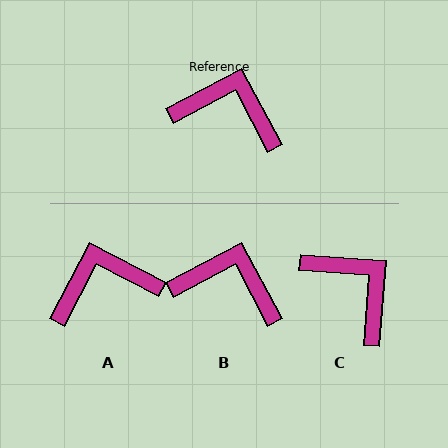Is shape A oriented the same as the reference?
No, it is off by about 34 degrees.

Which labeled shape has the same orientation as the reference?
B.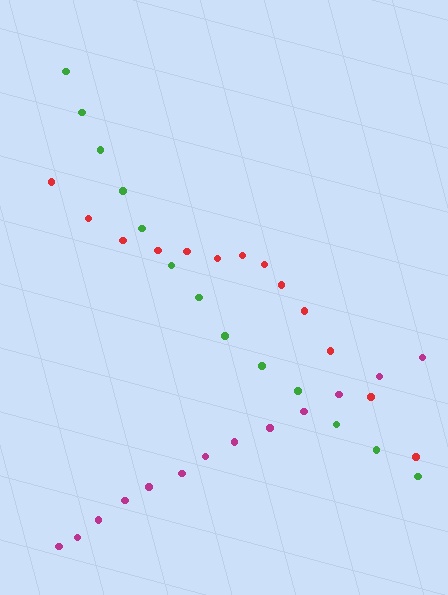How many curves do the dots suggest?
There are 3 distinct paths.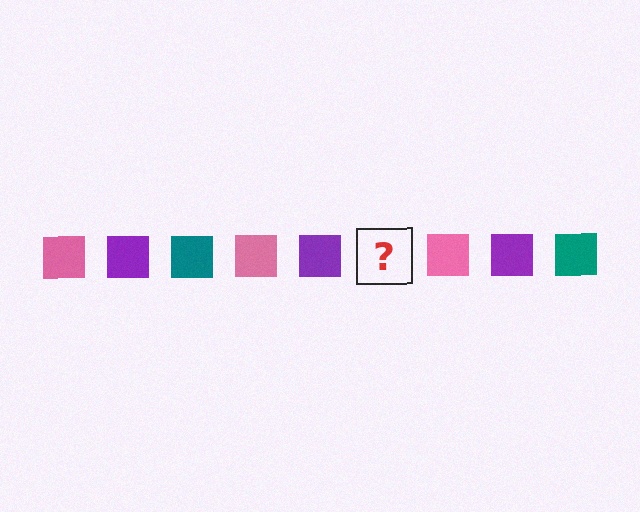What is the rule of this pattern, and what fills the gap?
The rule is that the pattern cycles through pink, purple, teal squares. The gap should be filled with a teal square.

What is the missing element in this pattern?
The missing element is a teal square.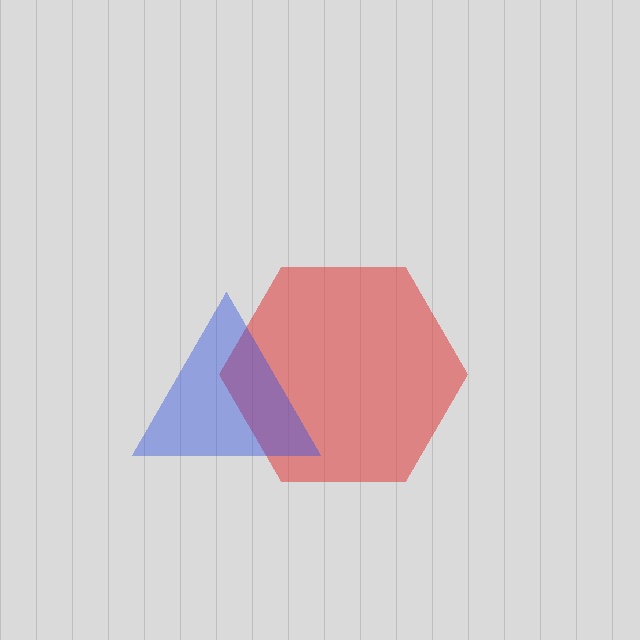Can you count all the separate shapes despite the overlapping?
Yes, there are 2 separate shapes.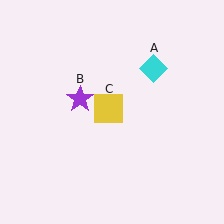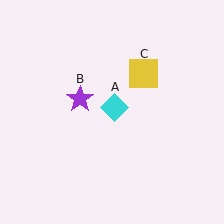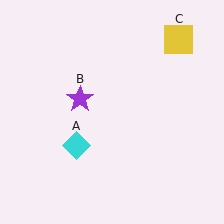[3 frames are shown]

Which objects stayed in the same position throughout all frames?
Purple star (object B) remained stationary.